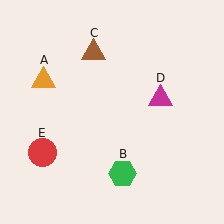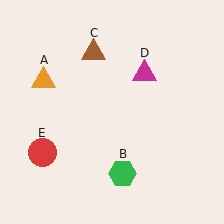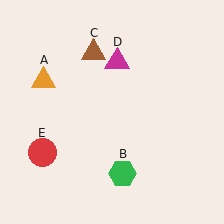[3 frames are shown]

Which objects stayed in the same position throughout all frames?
Orange triangle (object A) and green hexagon (object B) and brown triangle (object C) and red circle (object E) remained stationary.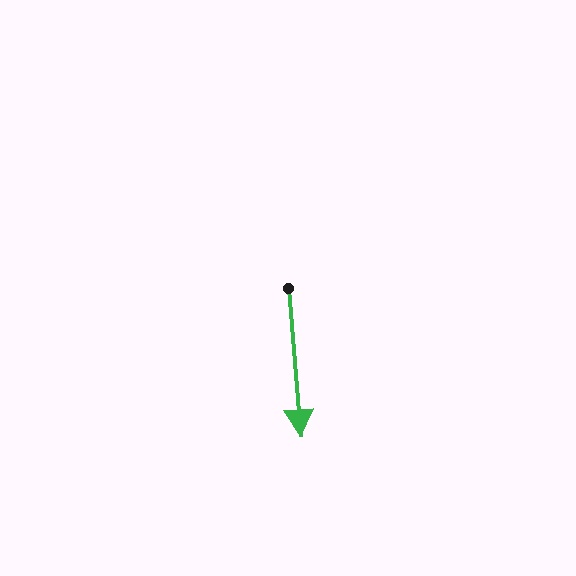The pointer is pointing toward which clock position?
Roughly 6 o'clock.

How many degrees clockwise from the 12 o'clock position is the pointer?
Approximately 175 degrees.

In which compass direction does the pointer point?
South.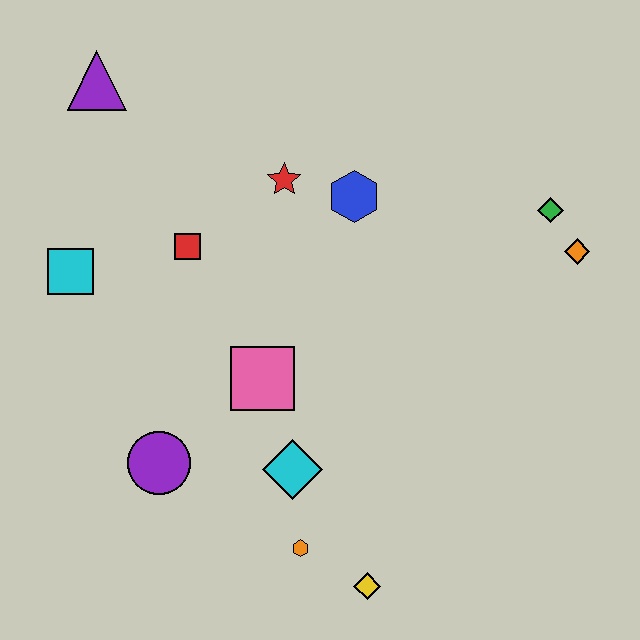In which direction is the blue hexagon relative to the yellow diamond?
The blue hexagon is above the yellow diamond.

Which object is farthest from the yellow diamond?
The purple triangle is farthest from the yellow diamond.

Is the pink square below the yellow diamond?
No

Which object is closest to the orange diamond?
The green diamond is closest to the orange diamond.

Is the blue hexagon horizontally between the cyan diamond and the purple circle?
No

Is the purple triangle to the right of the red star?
No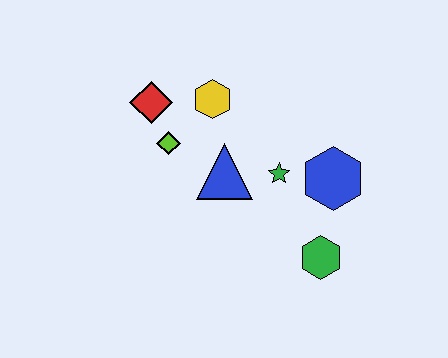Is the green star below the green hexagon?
No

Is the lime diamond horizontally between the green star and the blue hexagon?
No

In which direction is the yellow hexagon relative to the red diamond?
The yellow hexagon is to the right of the red diamond.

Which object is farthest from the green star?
The red diamond is farthest from the green star.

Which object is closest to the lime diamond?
The red diamond is closest to the lime diamond.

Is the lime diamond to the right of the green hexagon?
No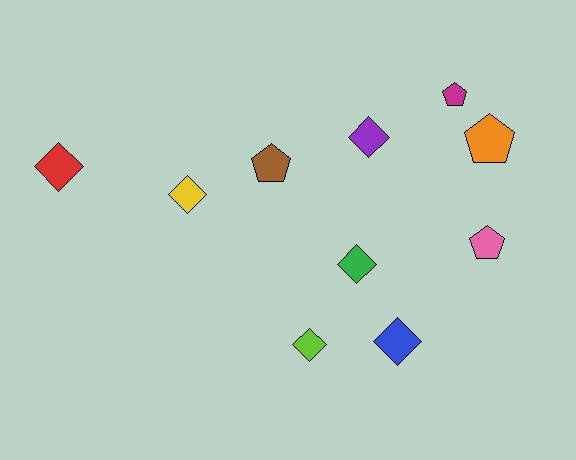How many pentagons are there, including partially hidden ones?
There are 4 pentagons.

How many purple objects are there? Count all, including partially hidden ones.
There is 1 purple object.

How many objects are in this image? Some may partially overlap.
There are 10 objects.